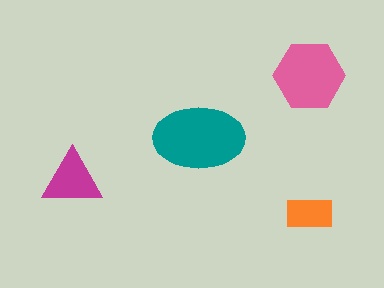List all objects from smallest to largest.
The orange rectangle, the magenta triangle, the pink hexagon, the teal ellipse.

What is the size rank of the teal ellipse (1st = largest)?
1st.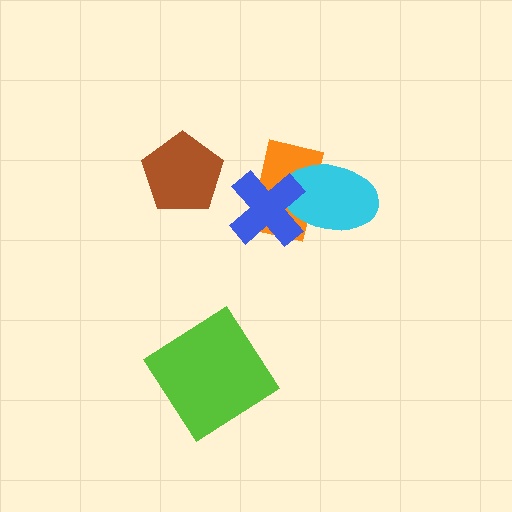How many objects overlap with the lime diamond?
0 objects overlap with the lime diamond.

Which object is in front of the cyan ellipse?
The blue cross is in front of the cyan ellipse.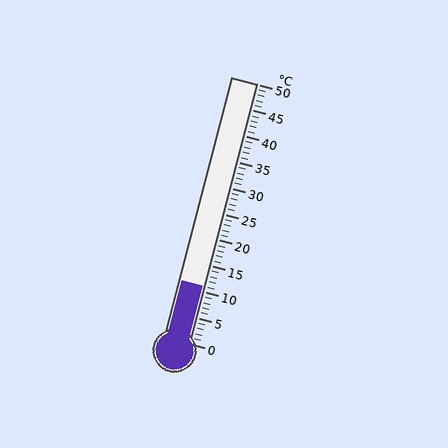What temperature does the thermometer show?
The thermometer shows approximately 11°C.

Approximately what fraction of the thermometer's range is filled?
The thermometer is filled to approximately 20% of its range.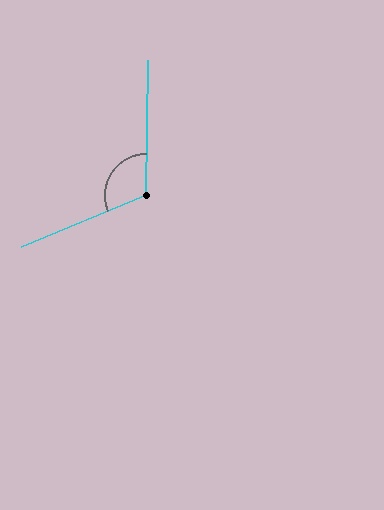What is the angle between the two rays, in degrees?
Approximately 113 degrees.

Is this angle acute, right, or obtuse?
It is obtuse.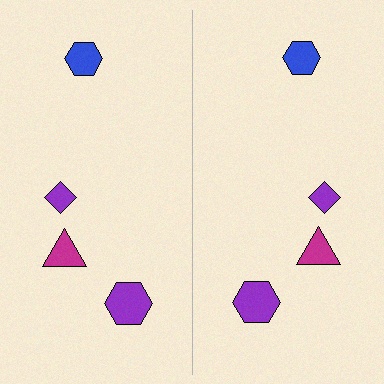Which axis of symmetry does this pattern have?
The pattern has a vertical axis of symmetry running through the center of the image.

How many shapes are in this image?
There are 8 shapes in this image.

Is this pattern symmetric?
Yes, this pattern has bilateral (reflection) symmetry.